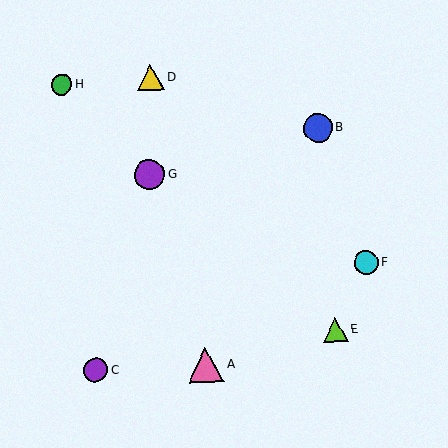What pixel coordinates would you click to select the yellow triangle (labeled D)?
Click at (151, 78) to select the yellow triangle D.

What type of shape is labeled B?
Shape B is a blue circle.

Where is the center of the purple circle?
The center of the purple circle is at (96, 370).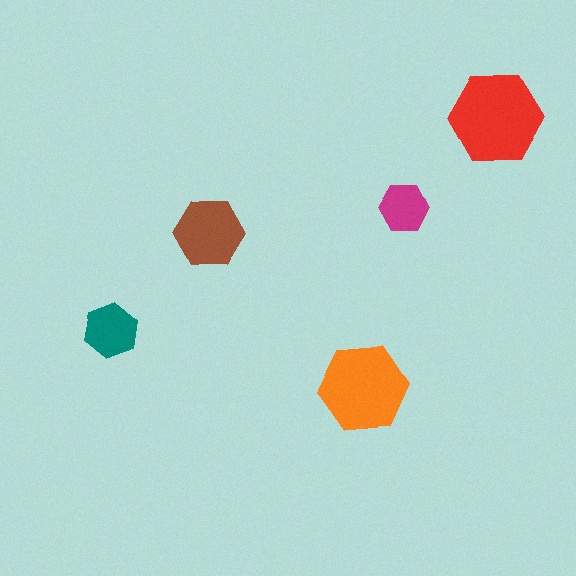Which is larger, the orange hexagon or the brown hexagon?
The orange one.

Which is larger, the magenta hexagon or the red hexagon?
The red one.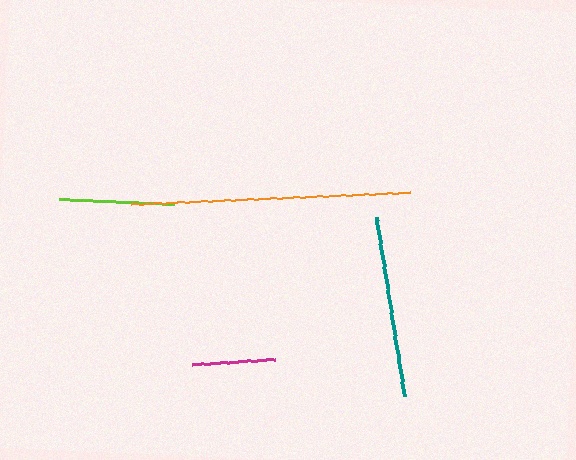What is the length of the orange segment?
The orange segment is approximately 279 pixels long.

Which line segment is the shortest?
The magenta line is the shortest at approximately 83 pixels.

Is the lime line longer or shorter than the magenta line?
The lime line is longer than the magenta line.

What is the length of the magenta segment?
The magenta segment is approximately 83 pixels long.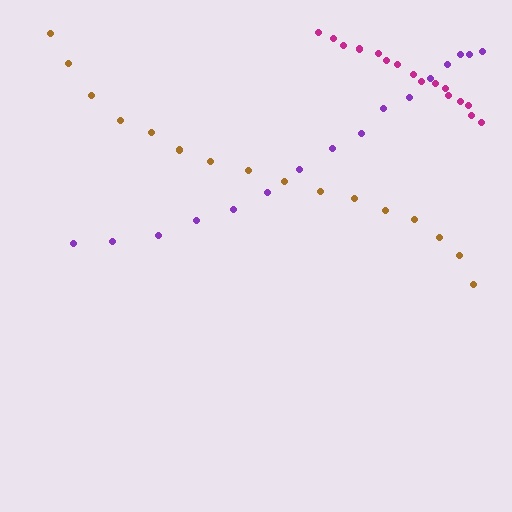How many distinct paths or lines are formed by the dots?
There are 3 distinct paths.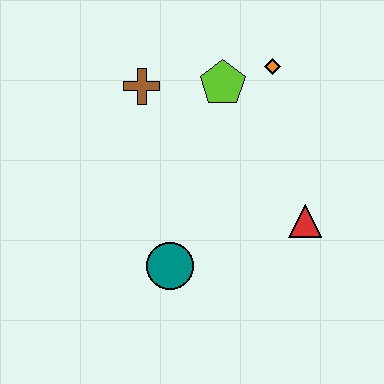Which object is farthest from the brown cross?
The red triangle is farthest from the brown cross.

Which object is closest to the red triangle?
The teal circle is closest to the red triangle.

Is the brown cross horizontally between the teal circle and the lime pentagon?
No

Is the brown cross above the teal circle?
Yes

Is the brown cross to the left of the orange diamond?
Yes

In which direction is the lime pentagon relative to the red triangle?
The lime pentagon is above the red triangle.